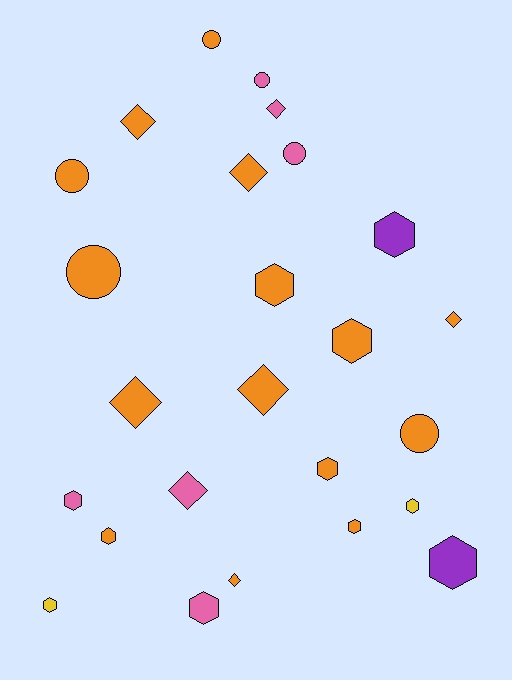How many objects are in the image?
There are 25 objects.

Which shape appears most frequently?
Hexagon, with 11 objects.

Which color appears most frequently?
Orange, with 15 objects.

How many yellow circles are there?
There are no yellow circles.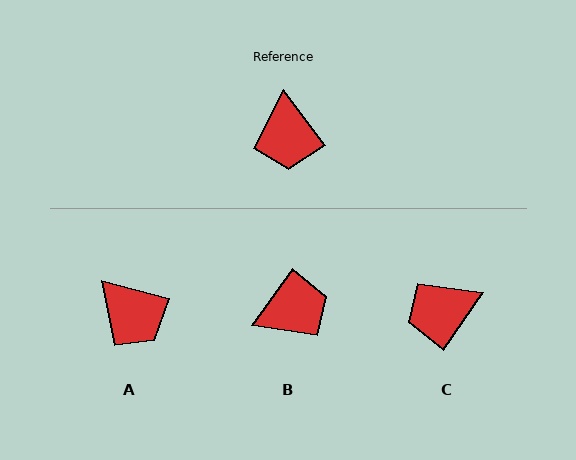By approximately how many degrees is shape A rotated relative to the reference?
Approximately 38 degrees counter-clockwise.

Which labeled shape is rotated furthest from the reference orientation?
B, about 108 degrees away.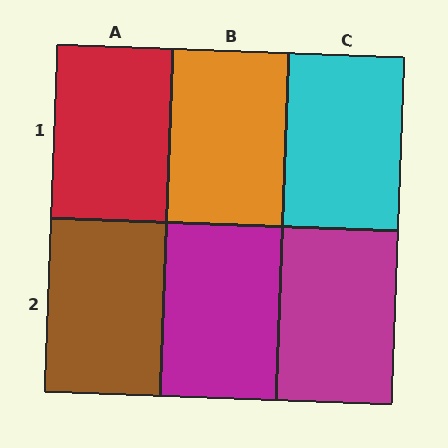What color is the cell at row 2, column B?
Magenta.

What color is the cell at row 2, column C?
Magenta.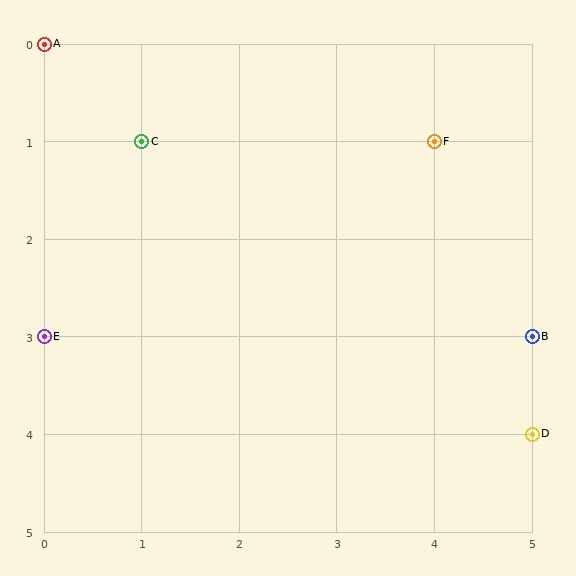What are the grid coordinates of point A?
Point A is at grid coordinates (0, 0).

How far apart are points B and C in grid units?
Points B and C are 4 columns and 2 rows apart (about 4.5 grid units diagonally).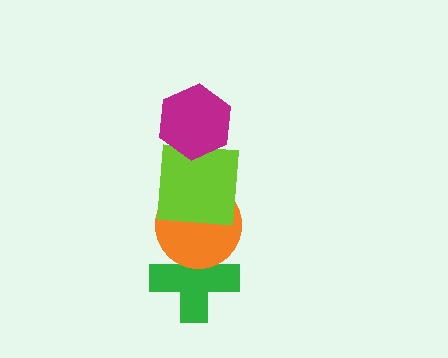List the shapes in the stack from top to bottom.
From top to bottom: the magenta hexagon, the lime square, the orange circle, the green cross.